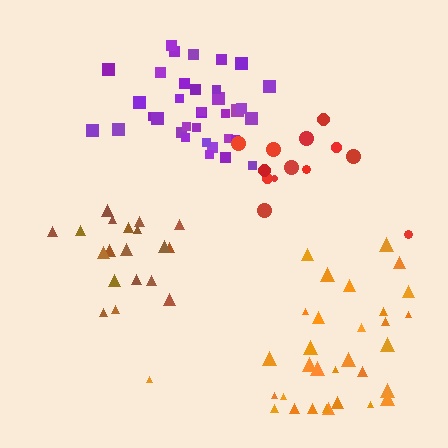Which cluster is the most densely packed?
Purple.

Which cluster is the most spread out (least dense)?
Red.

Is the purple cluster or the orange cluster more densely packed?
Purple.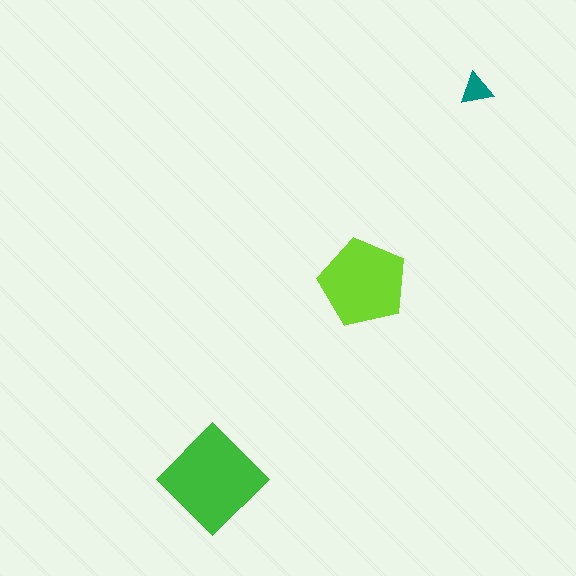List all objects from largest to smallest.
The green diamond, the lime pentagon, the teal triangle.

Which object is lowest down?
The green diamond is bottommost.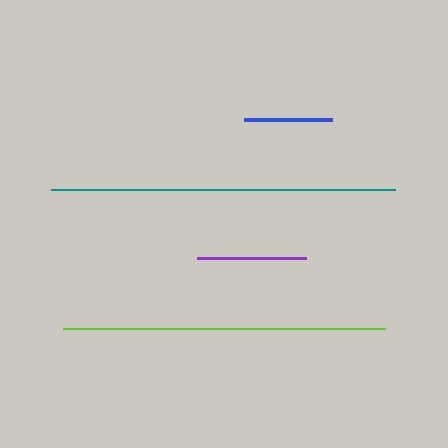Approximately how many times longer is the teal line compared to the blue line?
The teal line is approximately 3.9 times the length of the blue line.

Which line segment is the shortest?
The blue line is the shortest at approximately 87 pixels.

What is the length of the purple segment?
The purple segment is approximately 109 pixels long.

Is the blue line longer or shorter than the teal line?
The teal line is longer than the blue line.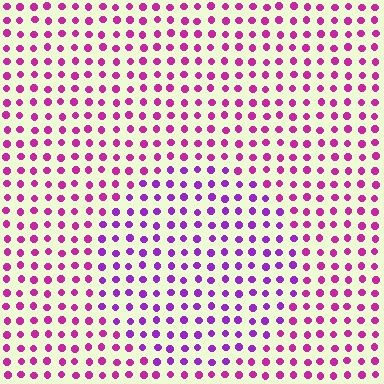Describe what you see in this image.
The image is filled with small magenta elements in a uniform arrangement. A circle-shaped region is visible where the elements are tinted to a slightly different hue, forming a subtle color boundary.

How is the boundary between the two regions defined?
The boundary is defined purely by a slight shift in hue (about 30 degrees). Spacing, size, and orientation are identical on both sides.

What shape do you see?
I see a circle.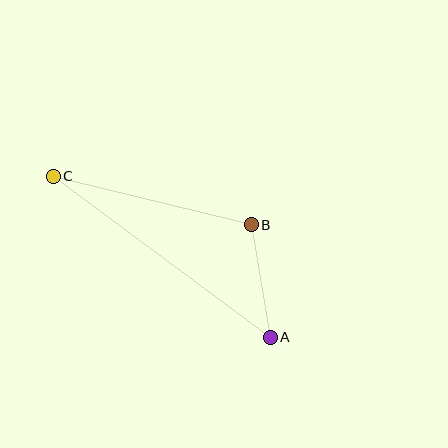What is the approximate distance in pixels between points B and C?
The distance between B and C is approximately 204 pixels.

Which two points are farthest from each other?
Points A and C are farthest from each other.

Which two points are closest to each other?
Points A and B are closest to each other.